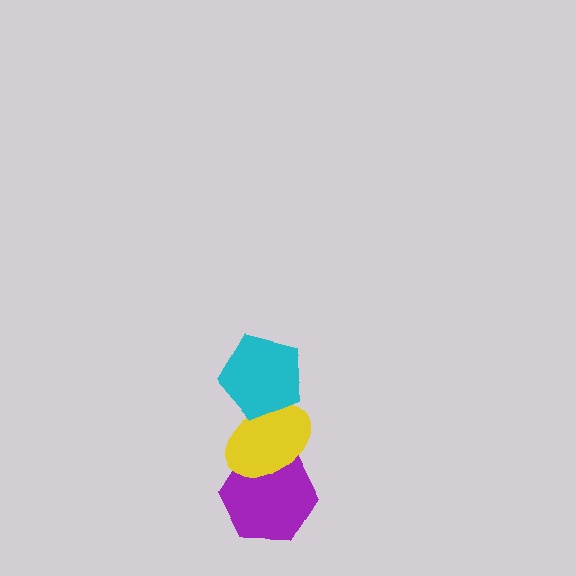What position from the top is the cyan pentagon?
The cyan pentagon is 1st from the top.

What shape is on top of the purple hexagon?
The yellow ellipse is on top of the purple hexagon.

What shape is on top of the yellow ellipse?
The cyan pentagon is on top of the yellow ellipse.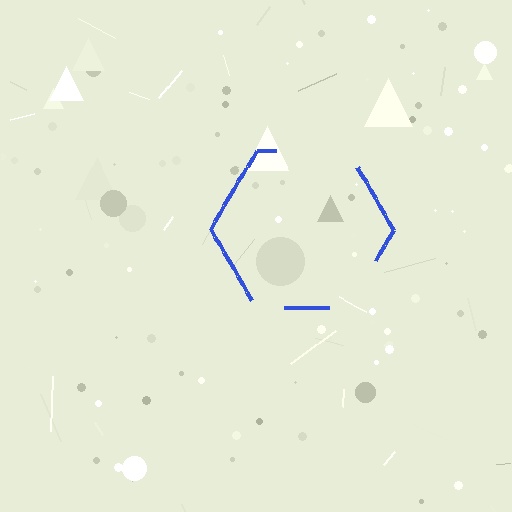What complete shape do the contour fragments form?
The contour fragments form a hexagon.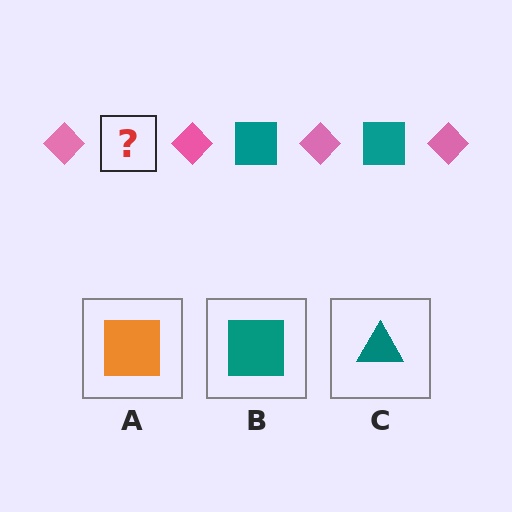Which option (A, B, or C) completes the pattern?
B.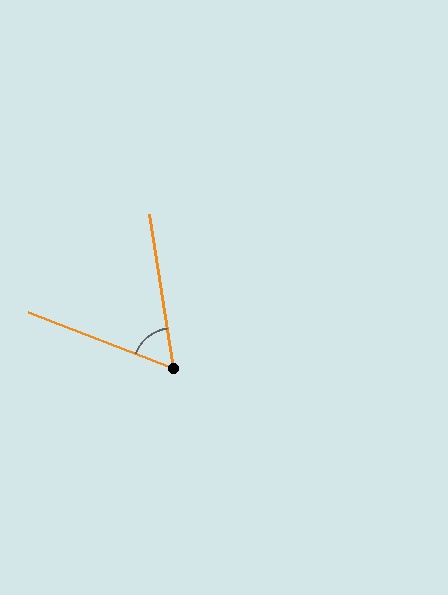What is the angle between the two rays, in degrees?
Approximately 60 degrees.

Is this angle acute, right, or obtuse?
It is acute.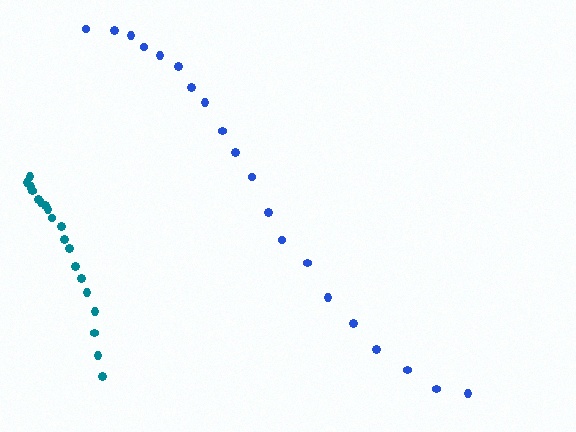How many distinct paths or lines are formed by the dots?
There are 2 distinct paths.